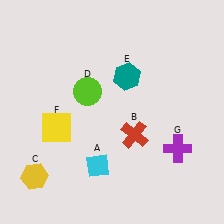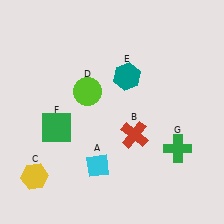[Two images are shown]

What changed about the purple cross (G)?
In Image 1, G is purple. In Image 2, it changed to green.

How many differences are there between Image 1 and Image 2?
There are 2 differences between the two images.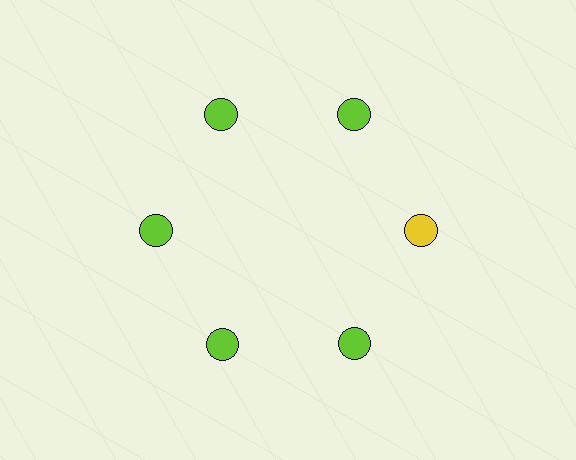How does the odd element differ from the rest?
It has a different color: yellow instead of lime.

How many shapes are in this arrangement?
There are 6 shapes arranged in a ring pattern.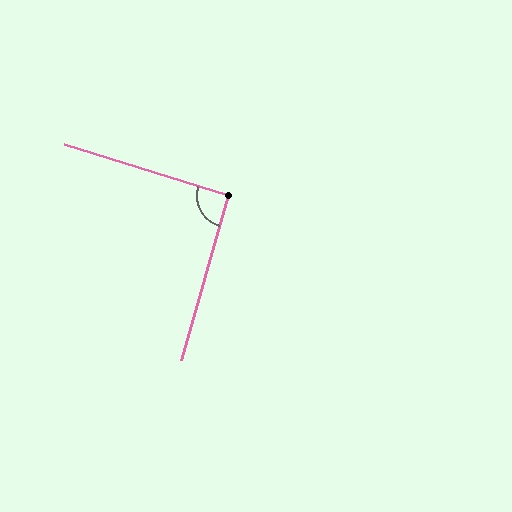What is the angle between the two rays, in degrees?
Approximately 92 degrees.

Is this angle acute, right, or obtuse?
It is approximately a right angle.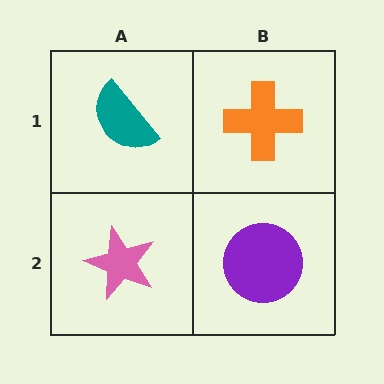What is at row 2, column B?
A purple circle.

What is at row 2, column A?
A pink star.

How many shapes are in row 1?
2 shapes.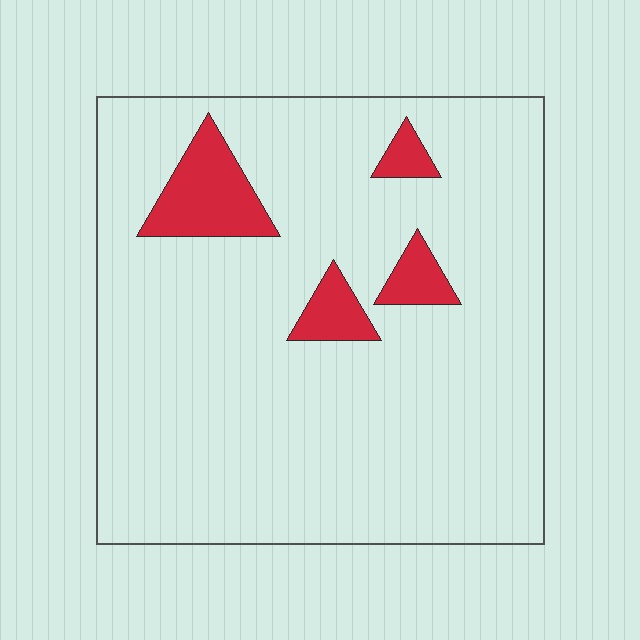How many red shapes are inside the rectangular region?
4.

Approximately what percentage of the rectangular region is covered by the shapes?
Approximately 10%.